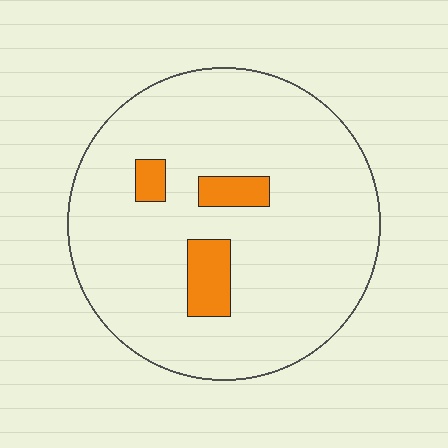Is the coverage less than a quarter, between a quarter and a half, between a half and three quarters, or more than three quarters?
Less than a quarter.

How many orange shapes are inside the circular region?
3.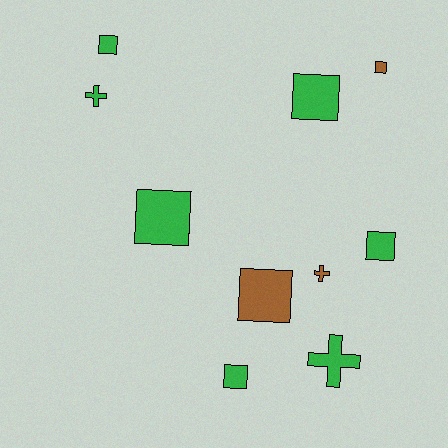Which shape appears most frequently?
Square, with 7 objects.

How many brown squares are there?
There are 2 brown squares.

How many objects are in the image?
There are 10 objects.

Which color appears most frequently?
Green, with 7 objects.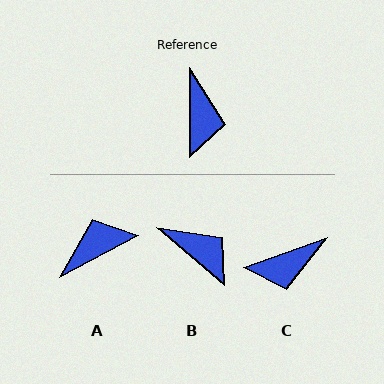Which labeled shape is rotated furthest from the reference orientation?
A, about 118 degrees away.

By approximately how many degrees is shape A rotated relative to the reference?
Approximately 118 degrees counter-clockwise.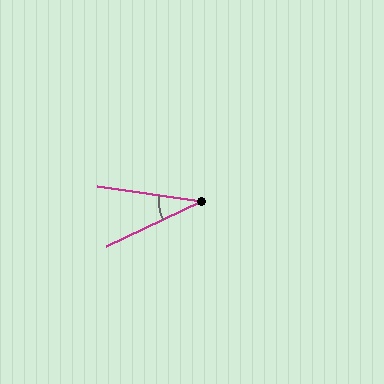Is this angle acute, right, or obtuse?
It is acute.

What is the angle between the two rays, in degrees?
Approximately 33 degrees.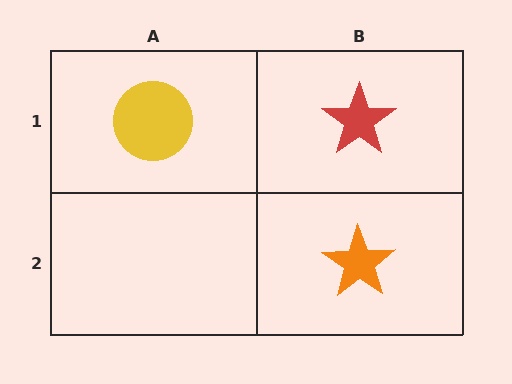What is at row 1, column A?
A yellow circle.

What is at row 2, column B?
An orange star.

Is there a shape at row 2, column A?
No, that cell is empty.